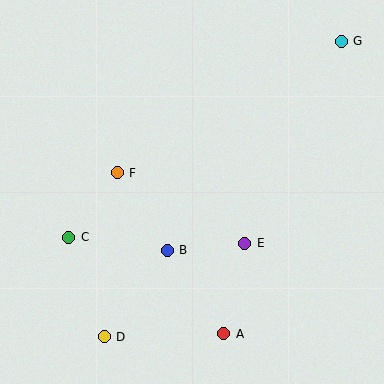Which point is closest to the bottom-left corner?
Point D is closest to the bottom-left corner.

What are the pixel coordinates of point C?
Point C is at (69, 237).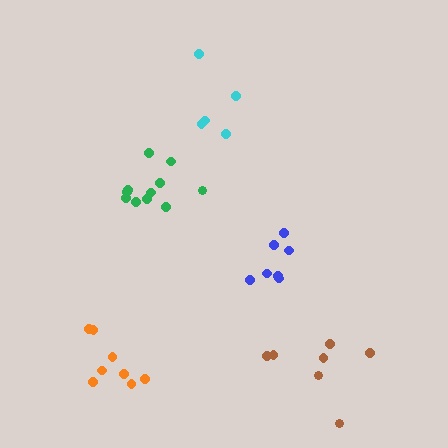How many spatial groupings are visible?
There are 5 spatial groupings.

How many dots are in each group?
Group 1: 11 dots, Group 2: 5 dots, Group 3: 7 dots, Group 4: 8 dots, Group 5: 7 dots (38 total).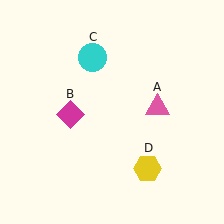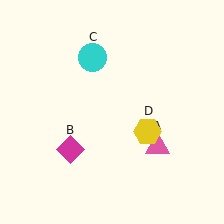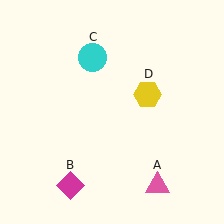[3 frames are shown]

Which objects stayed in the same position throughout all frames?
Cyan circle (object C) remained stationary.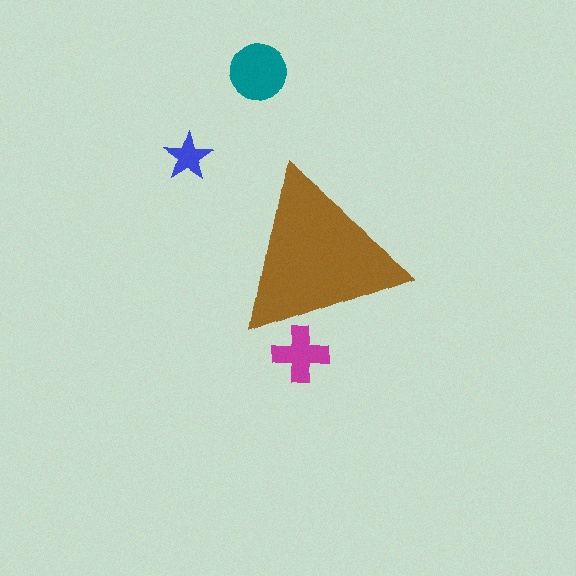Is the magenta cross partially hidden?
Yes, the magenta cross is partially hidden behind the brown triangle.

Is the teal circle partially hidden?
No, the teal circle is fully visible.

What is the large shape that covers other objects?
A brown triangle.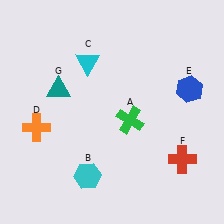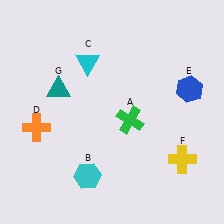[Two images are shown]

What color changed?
The cross (F) changed from red in Image 1 to yellow in Image 2.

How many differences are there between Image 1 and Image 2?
There is 1 difference between the two images.